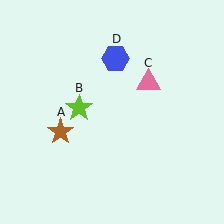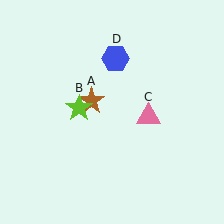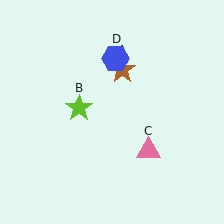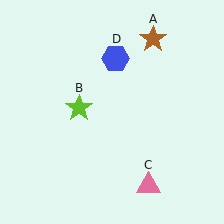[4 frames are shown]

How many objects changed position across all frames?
2 objects changed position: brown star (object A), pink triangle (object C).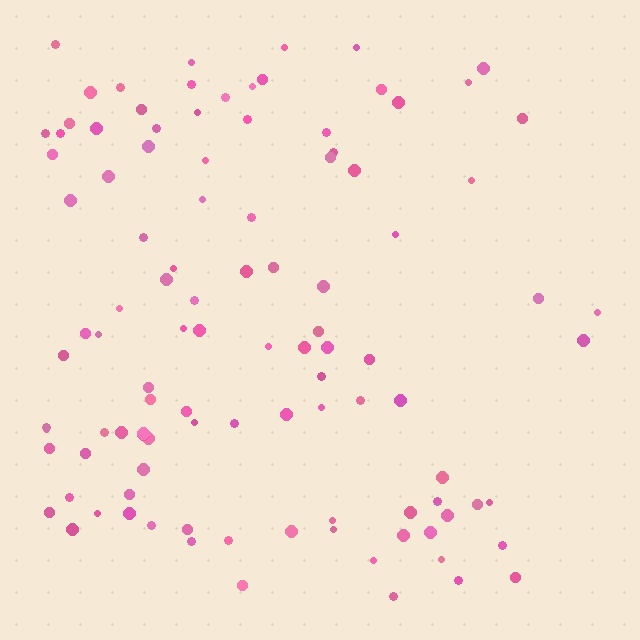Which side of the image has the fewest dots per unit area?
The right.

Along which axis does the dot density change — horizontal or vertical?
Horizontal.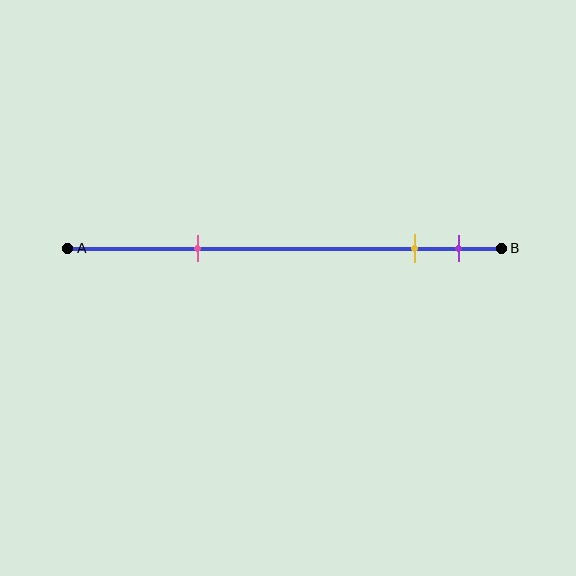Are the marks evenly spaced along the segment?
No, the marks are not evenly spaced.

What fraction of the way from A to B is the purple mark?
The purple mark is approximately 90% (0.9) of the way from A to B.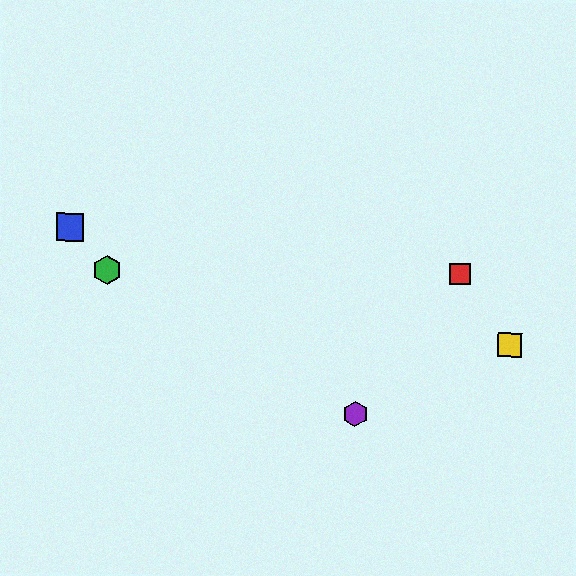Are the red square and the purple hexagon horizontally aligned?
No, the red square is at y≈274 and the purple hexagon is at y≈414.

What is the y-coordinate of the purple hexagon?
The purple hexagon is at y≈414.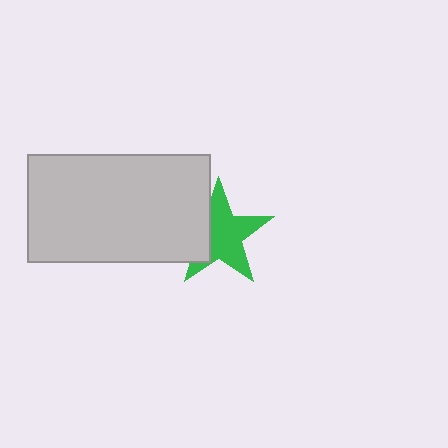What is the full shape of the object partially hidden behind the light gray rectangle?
The partially hidden object is a green star.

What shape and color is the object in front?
The object in front is a light gray rectangle.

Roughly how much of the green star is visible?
Most of it is visible (roughly 68%).